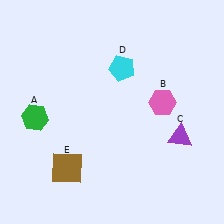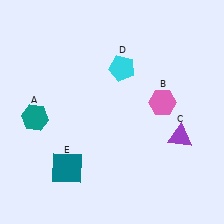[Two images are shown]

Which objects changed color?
A changed from green to teal. E changed from brown to teal.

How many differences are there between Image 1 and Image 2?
There are 2 differences between the two images.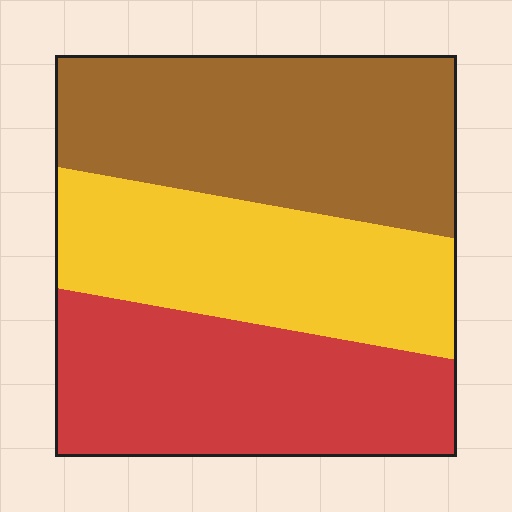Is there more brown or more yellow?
Brown.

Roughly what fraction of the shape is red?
Red takes up about one third (1/3) of the shape.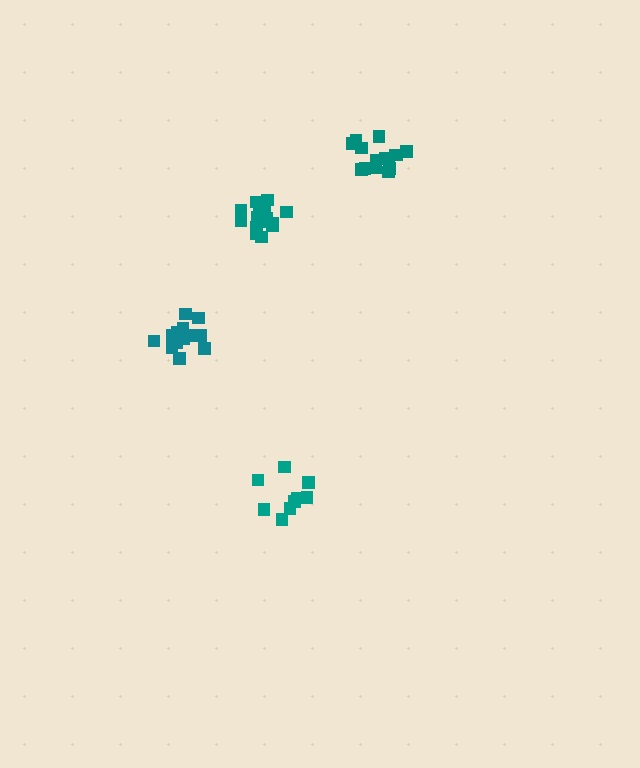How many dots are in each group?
Group 1: 15 dots, Group 2: 14 dots, Group 3: 9 dots, Group 4: 15 dots (53 total).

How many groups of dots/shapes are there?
There are 4 groups.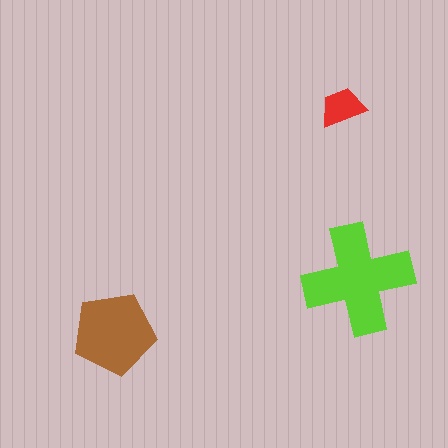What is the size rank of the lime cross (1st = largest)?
1st.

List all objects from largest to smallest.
The lime cross, the brown pentagon, the red trapezoid.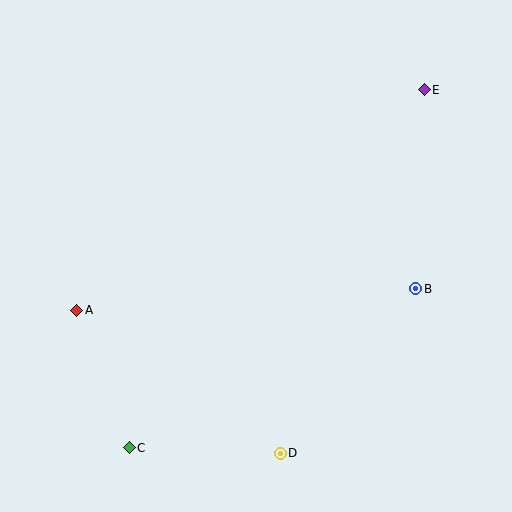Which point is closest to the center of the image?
Point B at (416, 289) is closest to the center.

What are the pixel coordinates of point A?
Point A is at (77, 310).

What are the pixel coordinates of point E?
Point E is at (424, 90).